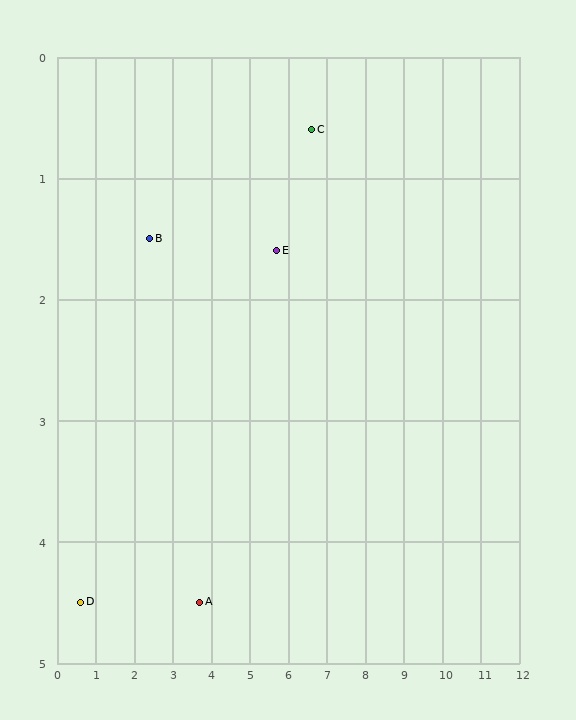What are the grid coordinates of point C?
Point C is at approximately (6.6, 0.6).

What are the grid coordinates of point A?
Point A is at approximately (3.7, 4.5).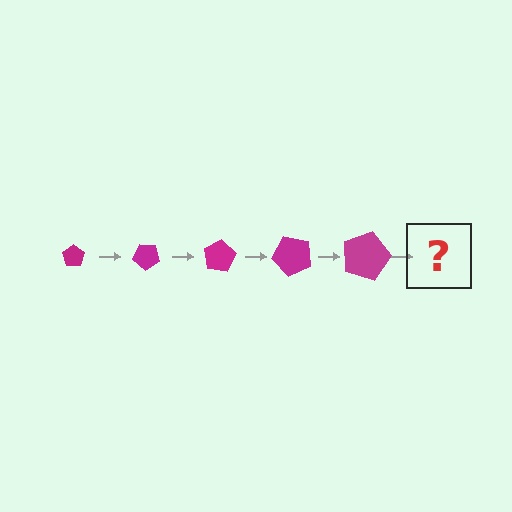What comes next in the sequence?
The next element should be a pentagon, larger than the previous one and rotated 200 degrees from the start.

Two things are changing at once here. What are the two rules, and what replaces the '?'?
The two rules are that the pentagon grows larger each step and it rotates 40 degrees each step. The '?' should be a pentagon, larger than the previous one and rotated 200 degrees from the start.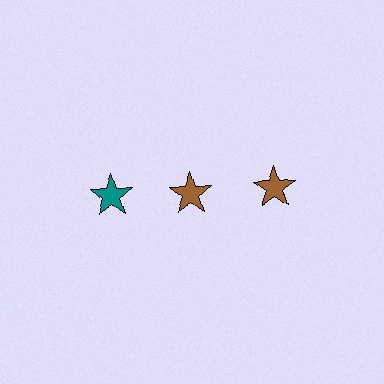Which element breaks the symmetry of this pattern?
The teal star in the top row, leftmost column breaks the symmetry. All other shapes are brown stars.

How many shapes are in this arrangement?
There are 3 shapes arranged in a grid pattern.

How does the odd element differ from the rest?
It has a different color: teal instead of brown.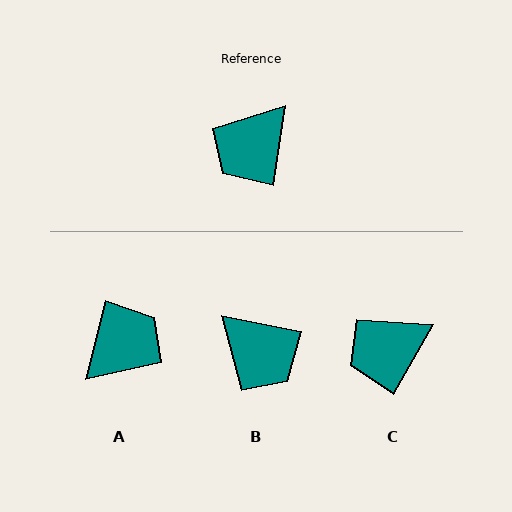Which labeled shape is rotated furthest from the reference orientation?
A, about 175 degrees away.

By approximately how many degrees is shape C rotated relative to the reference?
Approximately 21 degrees clockwise.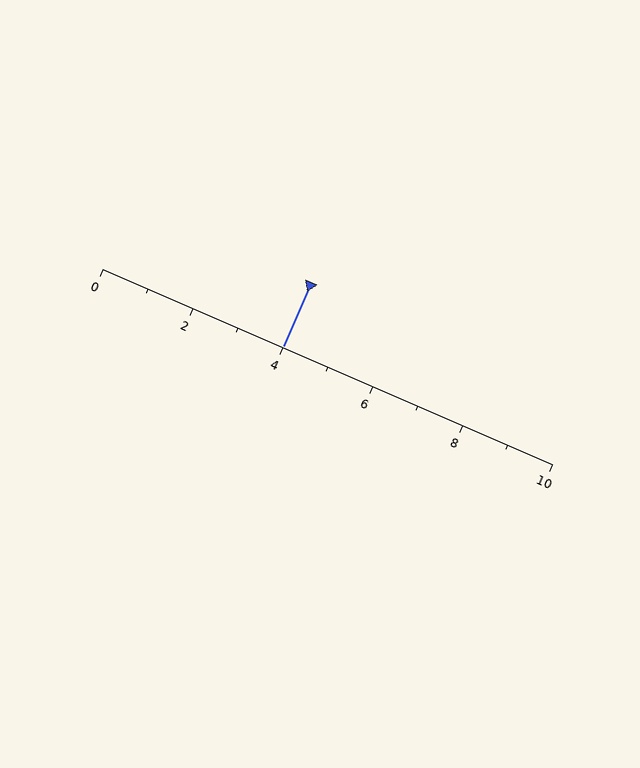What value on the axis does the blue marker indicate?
The marker indicates approximately 4.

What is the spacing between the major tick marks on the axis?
The major ticks are spaced 2 apart.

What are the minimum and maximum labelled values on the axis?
The axis runs from 0 to 10.